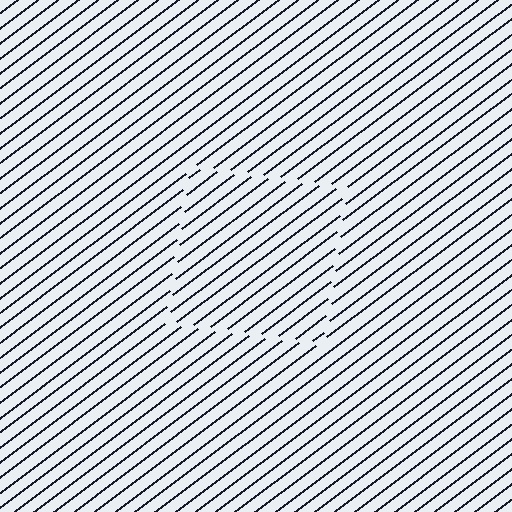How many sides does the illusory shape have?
4 sides — the line-ends trace a square.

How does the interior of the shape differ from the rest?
The interior of the shape contains the same grating, shifted by half a period — the contour is defined by the phase discontinuity where line-ends from the inner and outer gratings abut.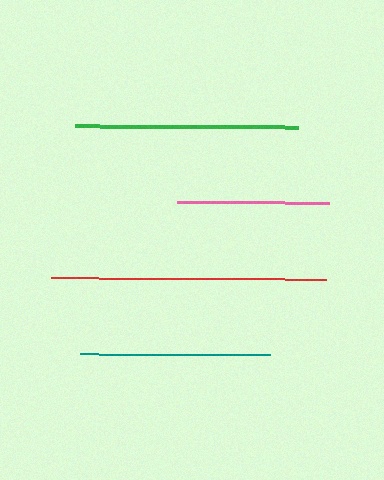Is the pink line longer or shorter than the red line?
The red line is longer than the pink line.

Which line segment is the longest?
The red line is the longest at approximately 275 pixels.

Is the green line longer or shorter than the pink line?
The green line is longer than the pink line.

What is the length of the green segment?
The green segment is approximately 223 pixels long.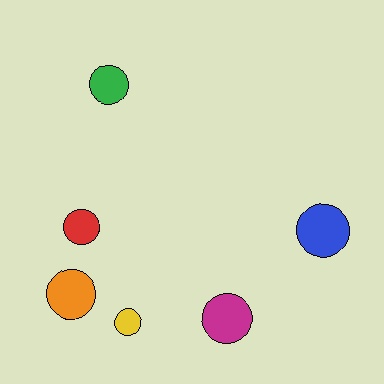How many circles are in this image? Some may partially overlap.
There are 6 circles.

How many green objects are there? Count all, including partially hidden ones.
There is 1 green object.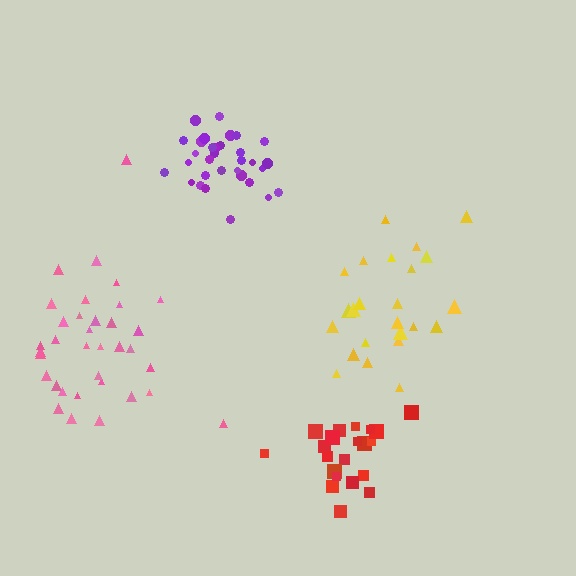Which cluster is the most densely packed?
Purple.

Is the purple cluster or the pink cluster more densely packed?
Purple.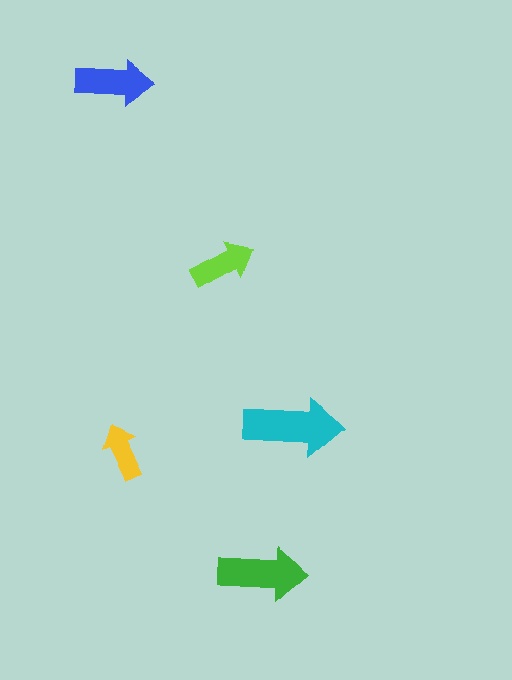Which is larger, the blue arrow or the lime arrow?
The blue one.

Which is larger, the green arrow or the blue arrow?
The green one.